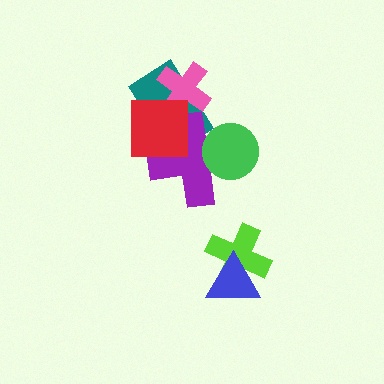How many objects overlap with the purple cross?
3 objects overlap with the purple cross.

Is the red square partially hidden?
No, no other shape covers it.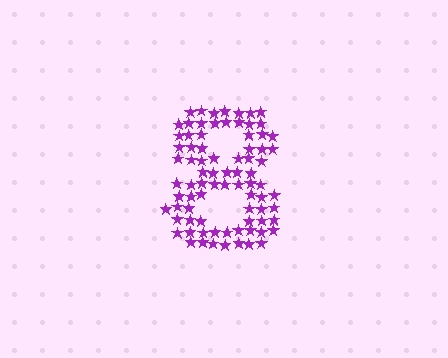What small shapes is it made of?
It is made of small stars.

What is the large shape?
The large shape is the digit 8.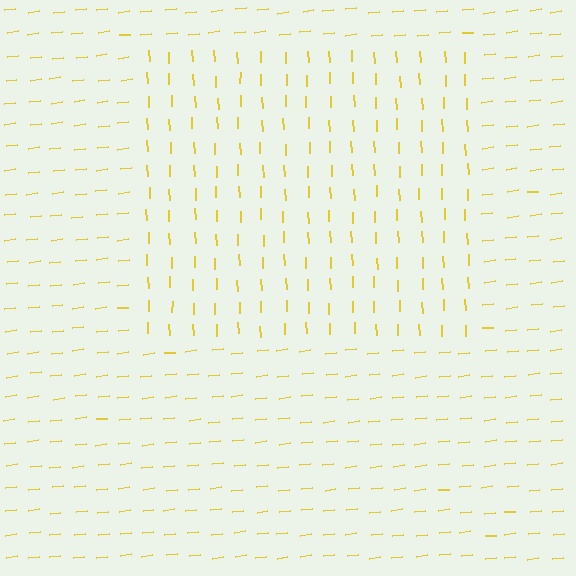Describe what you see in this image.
The image is filled with small yellow line segments. A rectangle region in the image has lines oriented differently from the surrounding lines, creating a visible texture boundary.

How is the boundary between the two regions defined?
The boundary is defined purely by a change in line orientation (approximately 85 degrees difference). All lines are the same color and thickness.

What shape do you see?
I see a rectangle.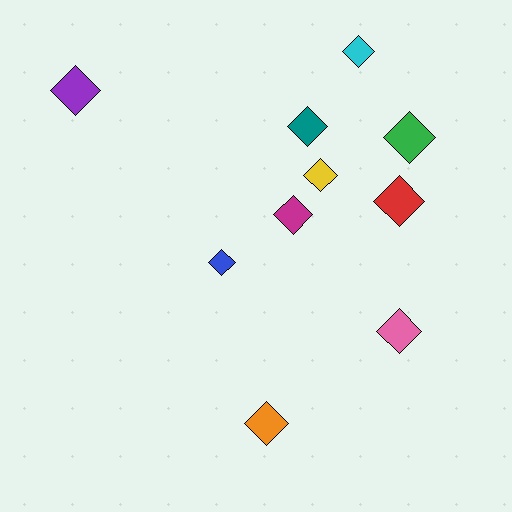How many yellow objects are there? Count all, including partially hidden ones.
There is 1 yellow object.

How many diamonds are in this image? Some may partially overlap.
There are 10 diamonds.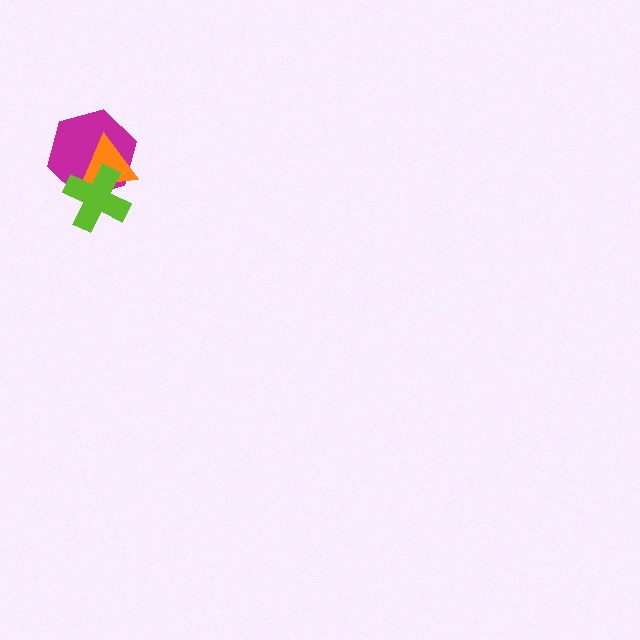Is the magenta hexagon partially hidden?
Yes, it is partially covered by another shape.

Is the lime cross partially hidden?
No, no other shape covers it.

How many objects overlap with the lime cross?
2 objects overlap with the lime cross.